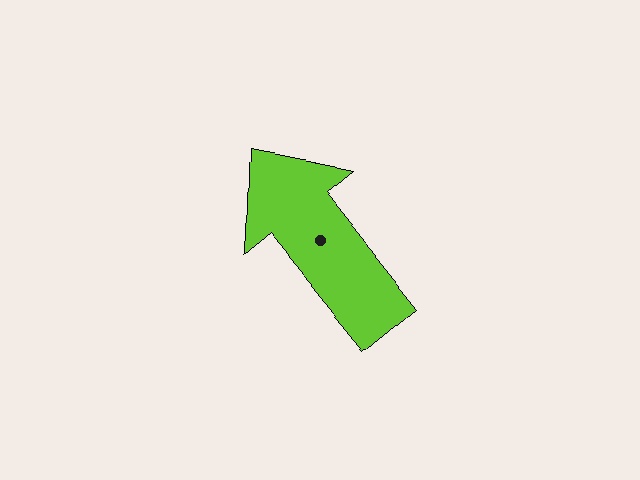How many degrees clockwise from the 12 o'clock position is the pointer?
Approximately 321 degrees.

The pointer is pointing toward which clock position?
Roughly 11 o'clock.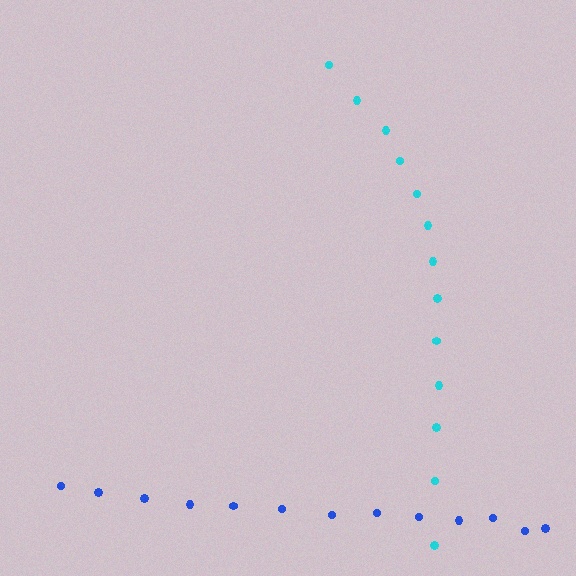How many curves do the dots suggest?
There are 2 distinct paths.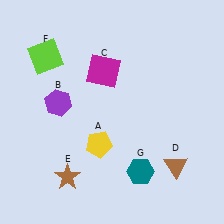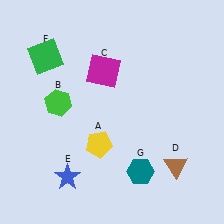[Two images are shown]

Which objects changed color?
B changed from purple to green. E changed from brown to blue. F changed from lime to green.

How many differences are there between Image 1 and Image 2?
There are 3 differences between the two images.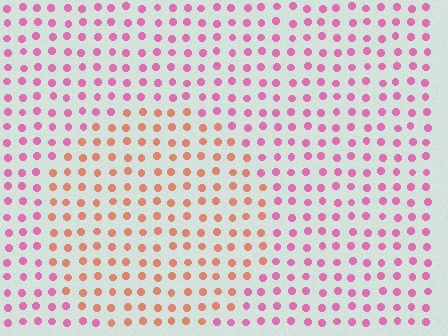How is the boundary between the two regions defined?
The boundary is defined purely by a slight shift in hue (about 49 degrees). Spacing, size, and orientation are identical on both sides.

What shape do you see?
I see a circle.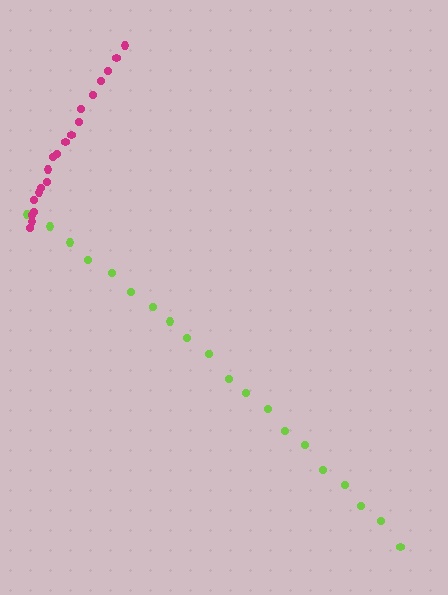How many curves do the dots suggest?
There are 2 distinct paths.